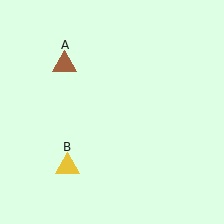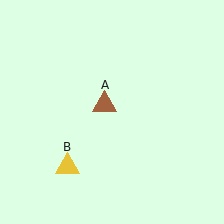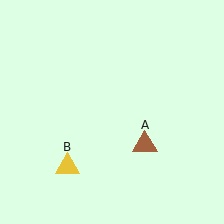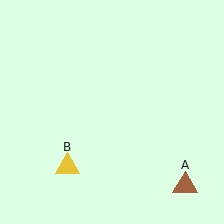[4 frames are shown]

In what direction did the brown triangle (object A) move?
The brown triangle (object A) moved down and to the right.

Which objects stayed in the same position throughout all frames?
Yellow triangle (object B) remained stationary.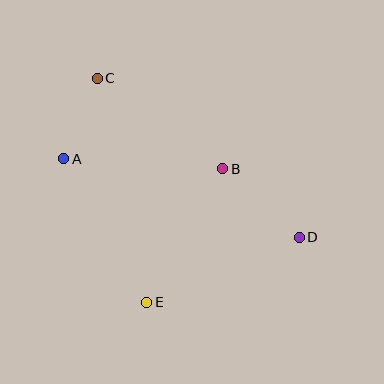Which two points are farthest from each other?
Points C and D are farthest from each other.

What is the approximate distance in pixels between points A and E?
The distance between A and E is approximately 166 pixels.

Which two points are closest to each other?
Points A and C are closest to each other.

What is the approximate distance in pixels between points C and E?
The distance between C and E is approximately 229 pixels.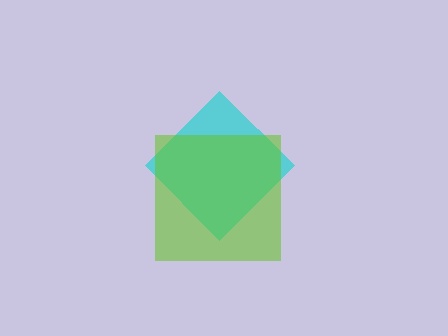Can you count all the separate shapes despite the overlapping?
Yes, there are 2 separate shapes.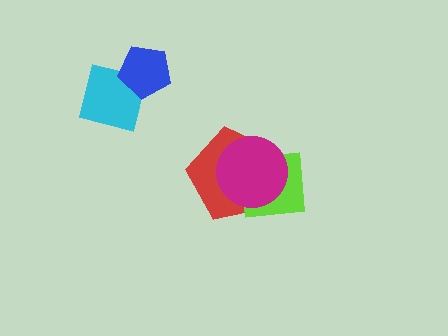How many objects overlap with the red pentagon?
2 objects overlap with the red pentagon.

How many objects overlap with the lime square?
2 objects overlap with the lime square.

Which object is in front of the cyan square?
The blue pentagon is in front of the cyan square.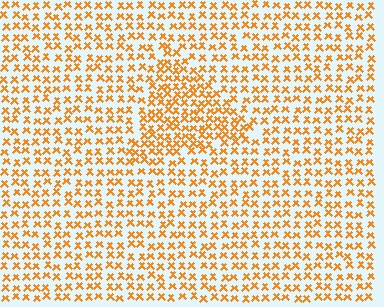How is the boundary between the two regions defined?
The boundary is defined by a change in element density (approximately 1.6x ratio). All elements are the same color, size, and shape.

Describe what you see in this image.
The image contains small orange elements arranged at two different densities. A triangle-shaped region is visible where the elements are more densely packed than the surrounding area.